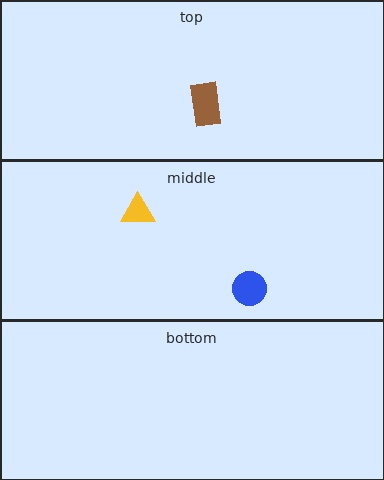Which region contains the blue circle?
The middle region.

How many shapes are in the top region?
1.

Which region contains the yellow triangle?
The middle region.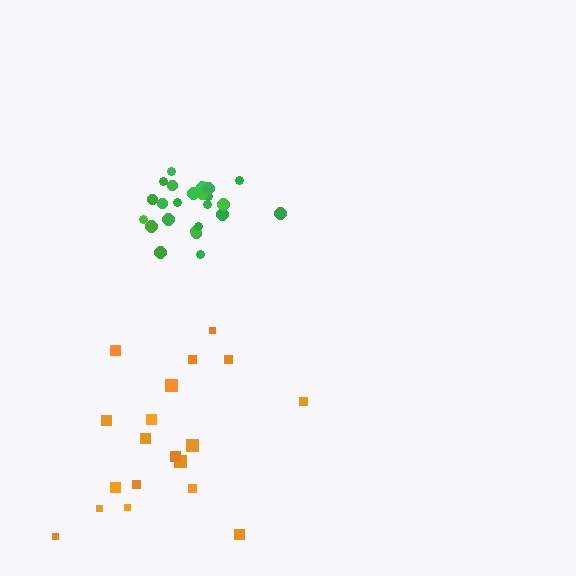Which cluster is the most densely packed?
Green.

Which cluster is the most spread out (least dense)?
Orange.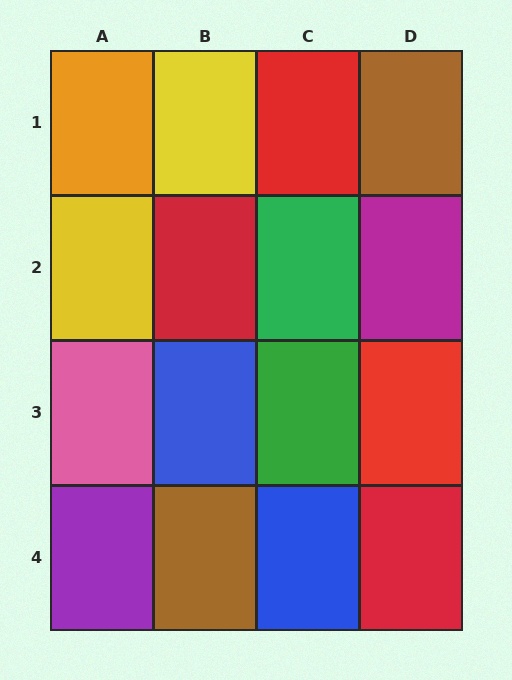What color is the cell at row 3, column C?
Green.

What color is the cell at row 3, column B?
Blue.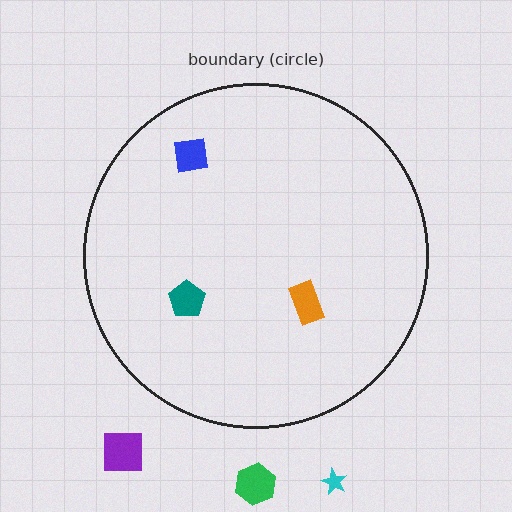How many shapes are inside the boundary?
3 inside, 3 outside.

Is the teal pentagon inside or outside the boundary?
Inside.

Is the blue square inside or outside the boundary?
Inside.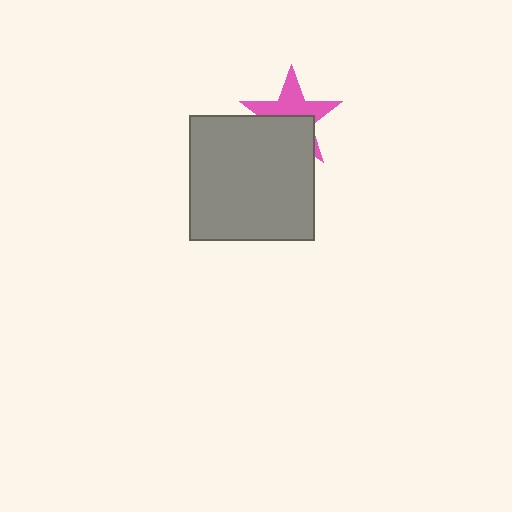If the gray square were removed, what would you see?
You would see the complete pink star.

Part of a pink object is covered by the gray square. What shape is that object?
It is a star.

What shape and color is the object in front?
The object in front is a gray square.